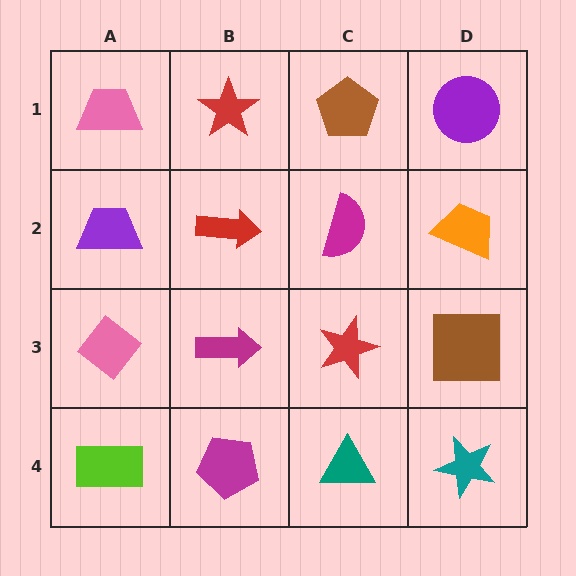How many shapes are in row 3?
4 shapes.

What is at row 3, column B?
A magenta arrow.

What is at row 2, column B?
A red arrow.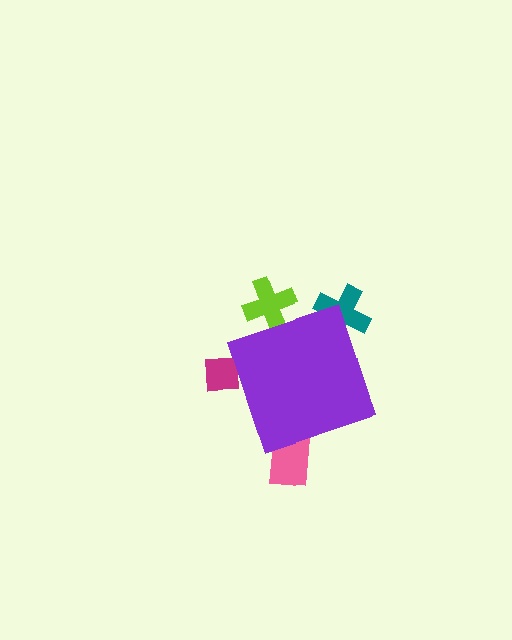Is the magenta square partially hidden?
Yes, the magenta square is partially hidden behind the purple diamond.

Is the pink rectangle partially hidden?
Yes, the pink rectangle is partially hidden behind the purple diamond.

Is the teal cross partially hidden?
Yes, the teal cross is partially hidden behind the purple diamond.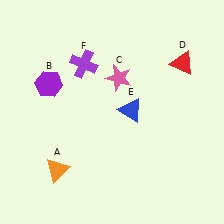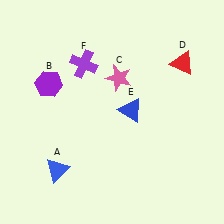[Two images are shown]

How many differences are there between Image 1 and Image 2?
There is 1 difference between the two images.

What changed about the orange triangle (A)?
In Image 1, A is orange. In Image 2, it changed to blue.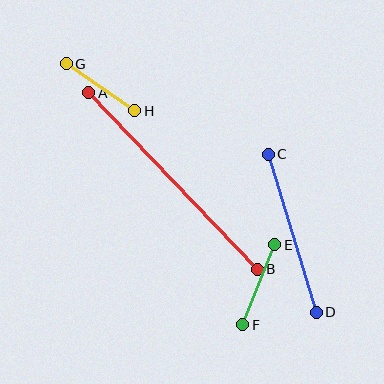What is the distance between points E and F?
The distance is approximately 86 pixels.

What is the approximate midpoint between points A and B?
The midpoint is at approximately (173, 181) pixels.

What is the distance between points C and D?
The distance is approximately 165 pixels.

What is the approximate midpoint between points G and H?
The midpoint is at approximately (101, 87) pixels.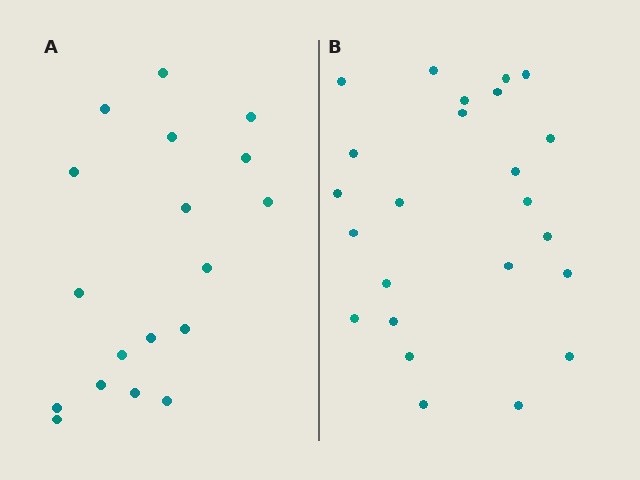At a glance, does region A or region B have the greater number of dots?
Region B (the right region) has more dots.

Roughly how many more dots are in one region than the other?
Region B has about 6 more dots than region A.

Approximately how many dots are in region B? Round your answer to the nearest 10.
About 20 dots. (The exact count is 24, which rounds to 20.)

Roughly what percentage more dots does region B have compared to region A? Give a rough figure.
About 35% more.